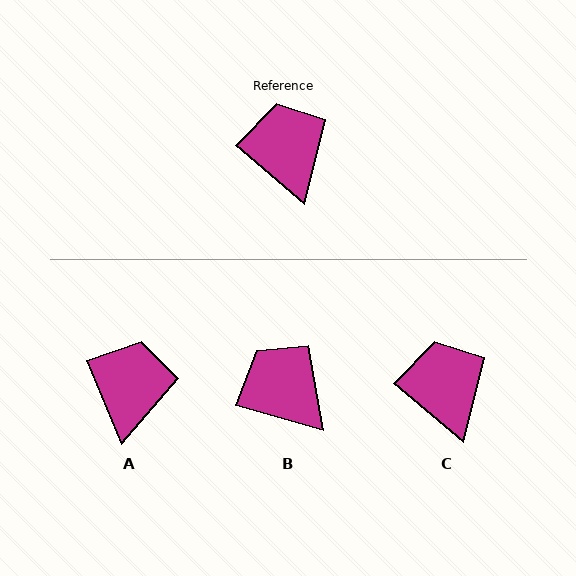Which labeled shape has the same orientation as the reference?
C.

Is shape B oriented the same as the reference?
No, it is off by about 24 degrees.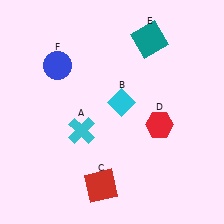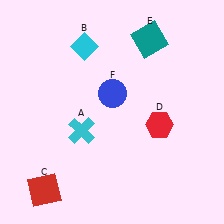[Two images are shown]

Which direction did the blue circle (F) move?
The blue circle (F) moved right.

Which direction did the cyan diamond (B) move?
The cyan diamond (B) moved up.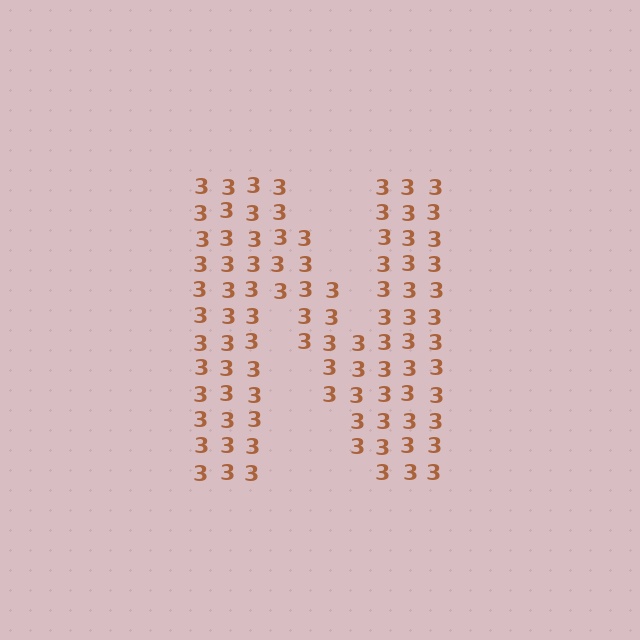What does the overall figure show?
The overall figure shows the letter N.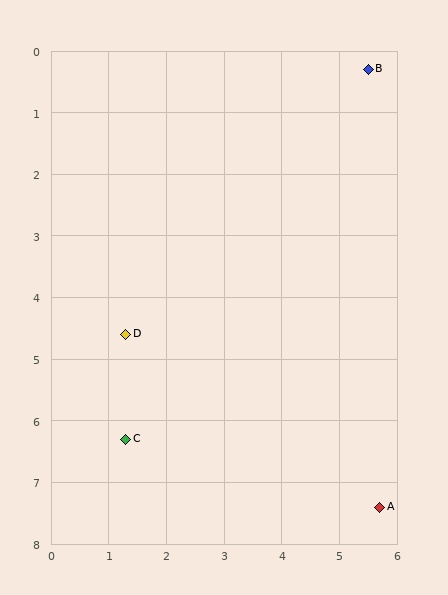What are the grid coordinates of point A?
Point A is at approximately (5.7, 7.4).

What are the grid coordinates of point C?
Point C is at approximately (1.3, 6.3).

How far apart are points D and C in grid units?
Points D and C are about 1.7 grid units apart.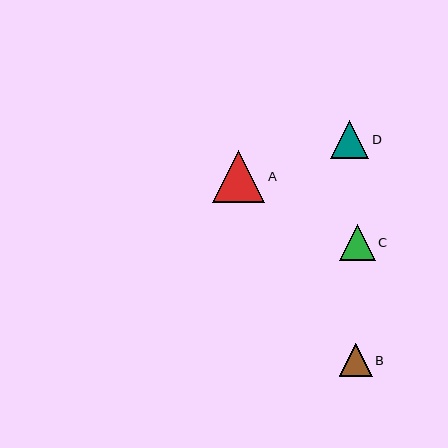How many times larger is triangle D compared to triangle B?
Triangle D is approximately 1.2 times the size of triangle B.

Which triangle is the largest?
Triangle A is the largest with a size of approximately 52 pixels.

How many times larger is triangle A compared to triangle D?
Triangle A is approximately 1.3 times the size of triangle D.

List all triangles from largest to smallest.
From largest to smallest: A, D, C, B.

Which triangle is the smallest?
Triangle B is the smallest with a size of approximately 33 pixels.